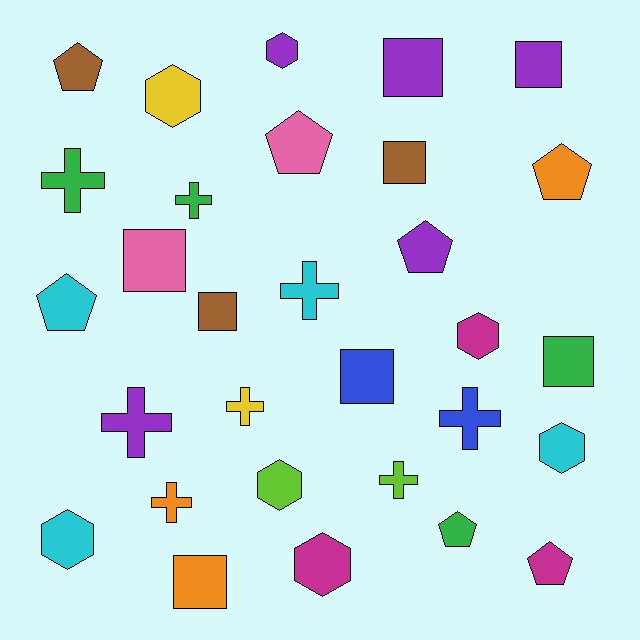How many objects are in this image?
There are 30 objects.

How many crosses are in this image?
There are 8 crosses.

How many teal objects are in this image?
There are no teal objects.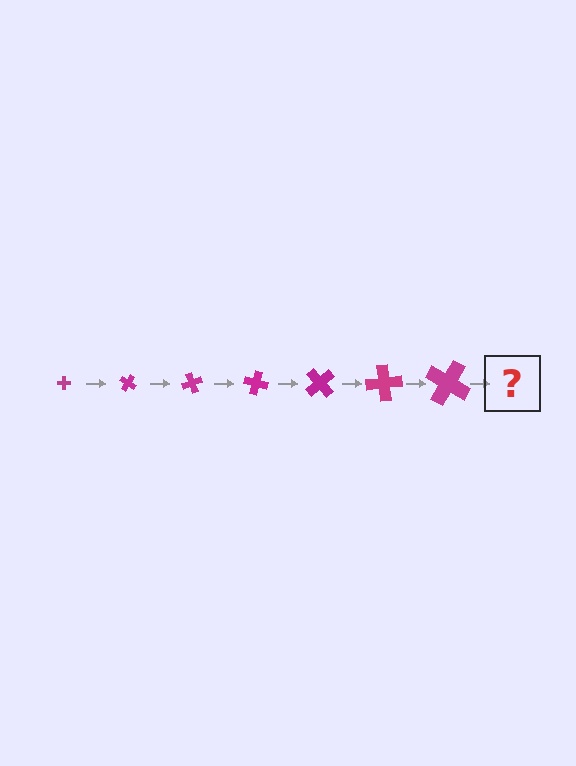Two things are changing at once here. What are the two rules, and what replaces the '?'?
The two rules are that the cross grows larger each step and it rotates 35 degrees each step. The '?' should be a cross, larger than the previous one and rotated 245 degrees from the start.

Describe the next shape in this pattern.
It should be a cross, larger than the previous one and rotated 245 degrees from the start.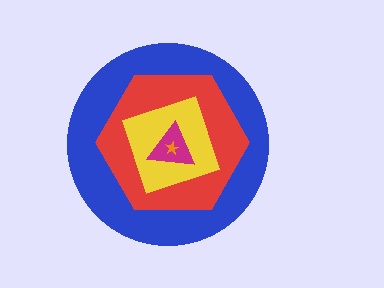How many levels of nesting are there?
5.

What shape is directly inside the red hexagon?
The yellow diamond.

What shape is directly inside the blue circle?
The red hexagon.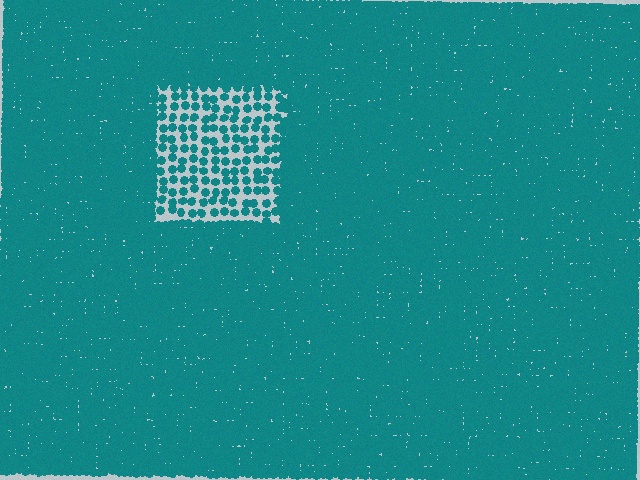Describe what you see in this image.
The image contains small teal elements arranged at two different densities. A rectangle-shaped region is visible where the elements are less densely packed than the surrounding area.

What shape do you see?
I see a rectangle.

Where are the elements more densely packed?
The elements are more densely packed outside the rectangle boundary.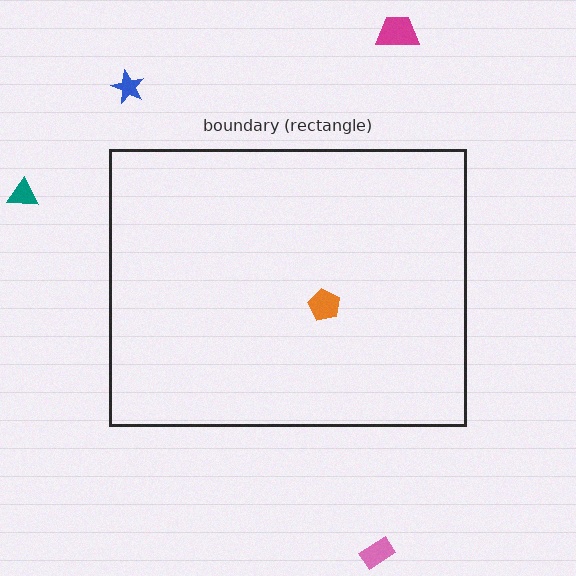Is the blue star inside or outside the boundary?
Outside.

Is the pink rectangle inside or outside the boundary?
Outside.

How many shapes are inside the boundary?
1 inside, 4 outside.